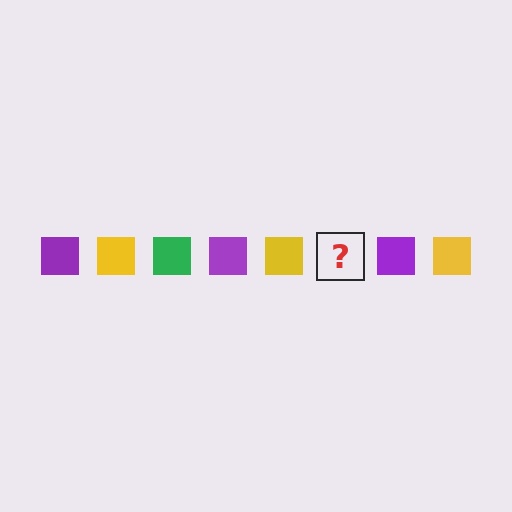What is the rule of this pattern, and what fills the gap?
The rule is that the pattern cycles through purple, yellow, green squares. The gap should be filled with a green square.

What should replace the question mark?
The question mark should be replaced with a green square.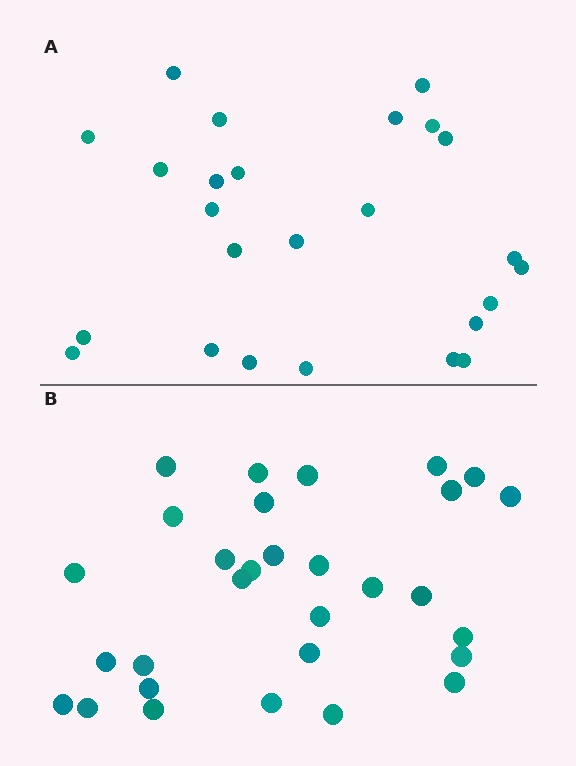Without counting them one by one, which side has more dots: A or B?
Region B (the bottom region) has more dots.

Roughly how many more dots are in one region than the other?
Region B has about 5 more dots than region A.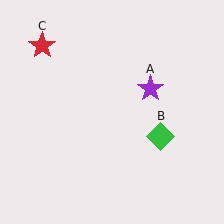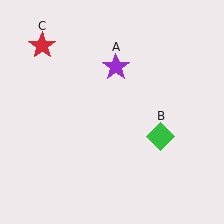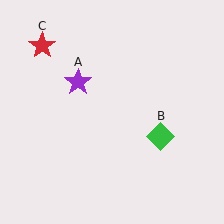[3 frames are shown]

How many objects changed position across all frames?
1 object changed position: purple star (object A).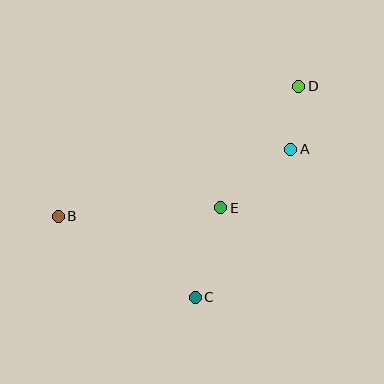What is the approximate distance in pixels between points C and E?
The distance between C and E is approximately 93 pixels.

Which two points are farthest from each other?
Points B and D are farthest from each other.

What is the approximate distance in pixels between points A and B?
The distance between A and B is approximately 242 pixels.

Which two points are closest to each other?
Points A and D are closest to each other.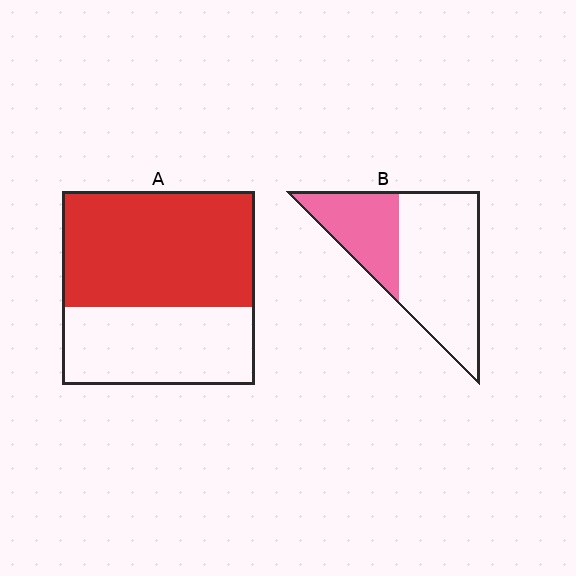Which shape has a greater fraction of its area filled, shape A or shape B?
Shape A.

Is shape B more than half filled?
No.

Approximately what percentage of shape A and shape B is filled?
A is approximately 60% and B is approximately 35%.